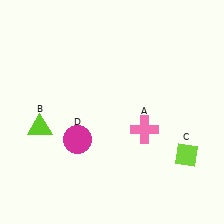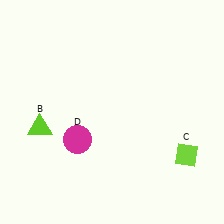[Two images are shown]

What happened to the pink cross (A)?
The pink cross (A) was removed in Image 2. It was in the bottom-right area of Image 1.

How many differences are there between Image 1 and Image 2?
There is 1 difference between the two images.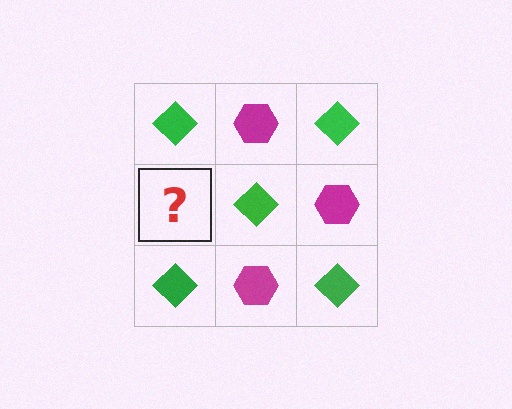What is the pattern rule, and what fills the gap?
The rule is that it alternates green diamond and magenta hexagon in a checkerboard pattern. The gap should be filled with a magenta hexagon.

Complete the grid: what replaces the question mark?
The question mark should be replaced with a magenta hexagon.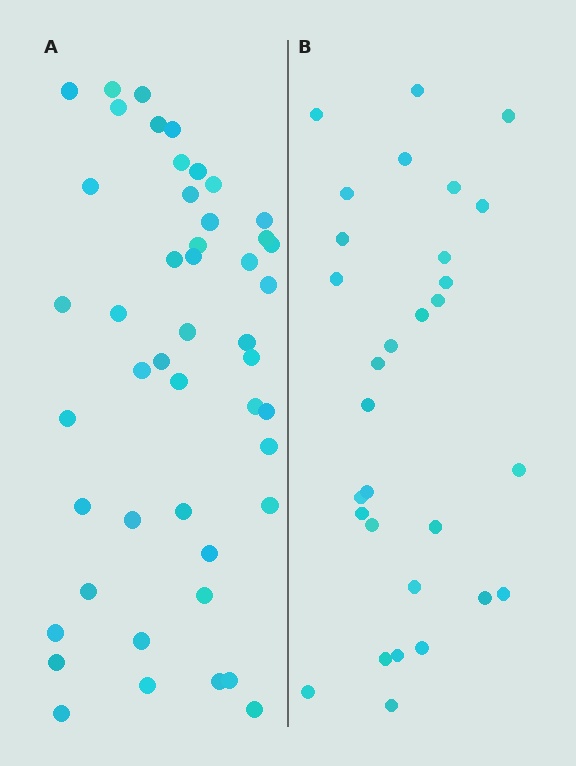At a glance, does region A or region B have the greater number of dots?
Region A (the left region) has more dots.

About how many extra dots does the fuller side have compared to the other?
Region A has approximately 15 more dots than region B.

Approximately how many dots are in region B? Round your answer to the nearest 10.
About 30 dots.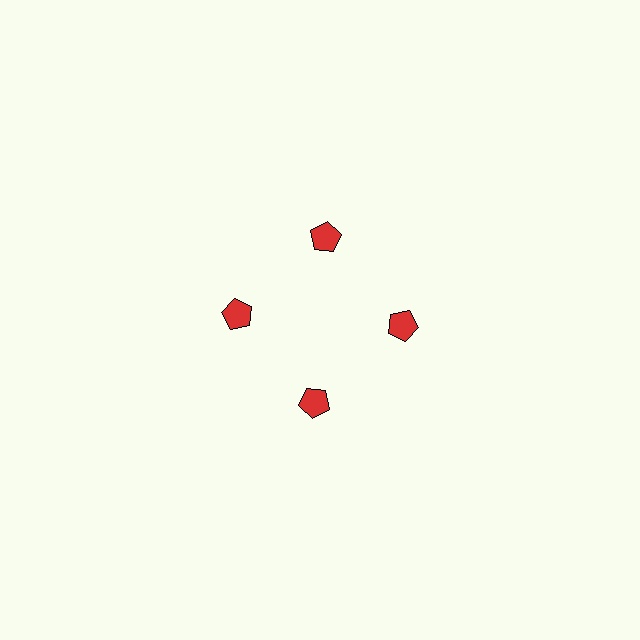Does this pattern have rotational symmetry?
Yes, this pattern has 4-fold rotational symmetry. It looks the same after rotating 90 degrees around the center.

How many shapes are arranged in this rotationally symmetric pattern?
There are 4 shapes, arranged in 4 groups of 1.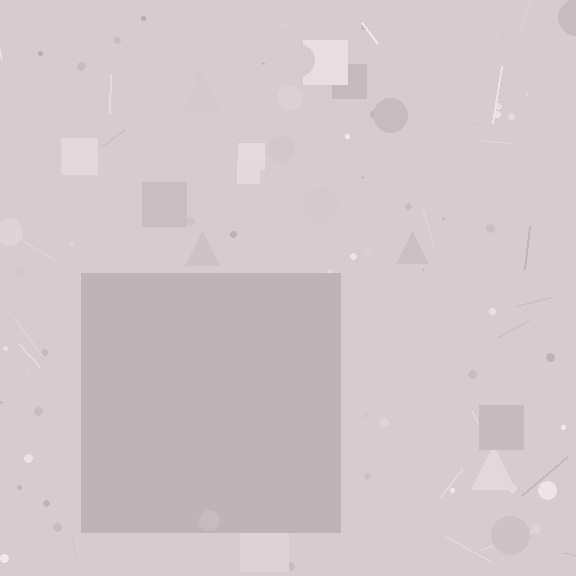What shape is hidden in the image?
A square is hidden in the image.